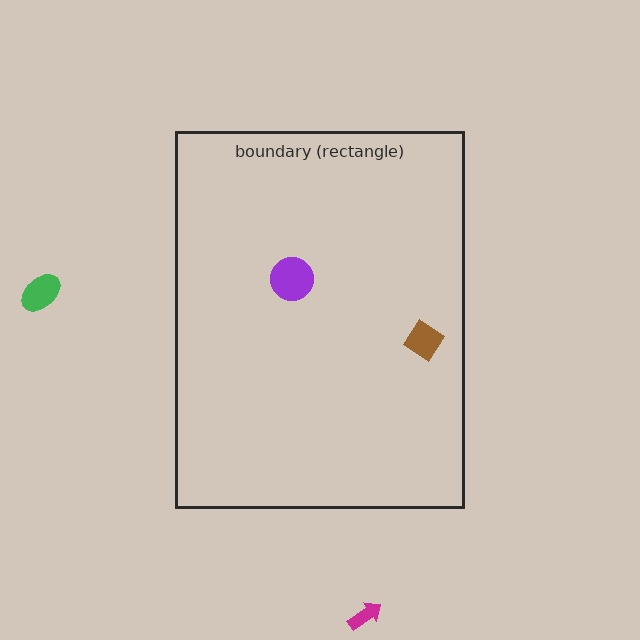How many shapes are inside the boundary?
2 inside, 2 outside.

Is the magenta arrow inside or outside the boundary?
Outside.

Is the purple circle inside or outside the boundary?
Inside.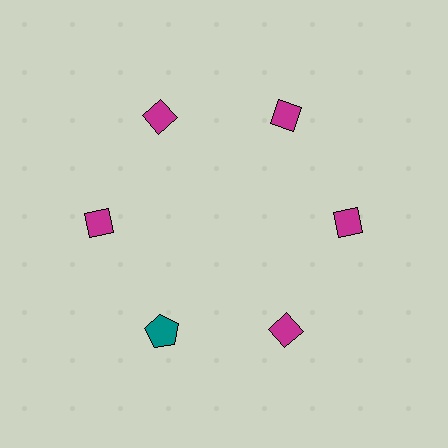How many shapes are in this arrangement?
There are 6 shapes arranged in a ring pattern.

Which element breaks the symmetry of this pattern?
The teal pentagon at roughly the 7 o'clock position breaks the symmetry. All other shapes are magenta diamonds.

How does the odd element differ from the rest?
It differs in both color (teal instead of magenta) and shape (pentagon instead of diamond).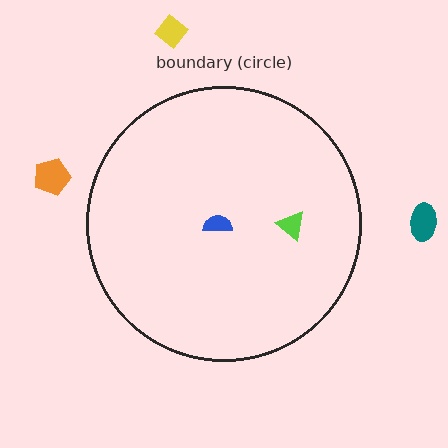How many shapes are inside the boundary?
2 inside, 3 outside.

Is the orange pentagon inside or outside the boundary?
Outside.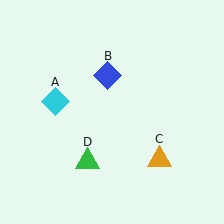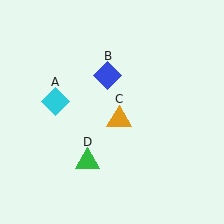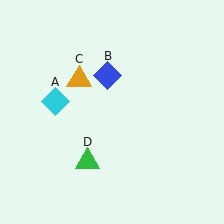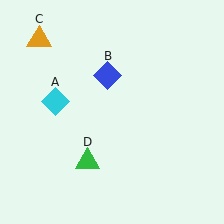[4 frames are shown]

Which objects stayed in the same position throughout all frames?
Cyan diamond (object A) and blue diamond (object B) and green triangle (object D) remained stationary.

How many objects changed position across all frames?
1 object changed position: orange triangle (object C).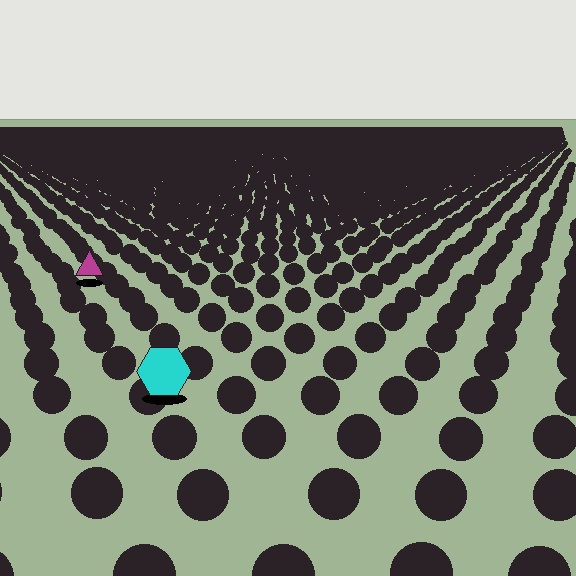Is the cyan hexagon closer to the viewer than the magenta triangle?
Yes. The cyan hexagon is closer — you can tell from the texture gradient: the ground texture is coarser near it.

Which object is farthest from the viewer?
The magenta triangle is farthest from the viewer. It appears smaller and the ground texture around it is denser.